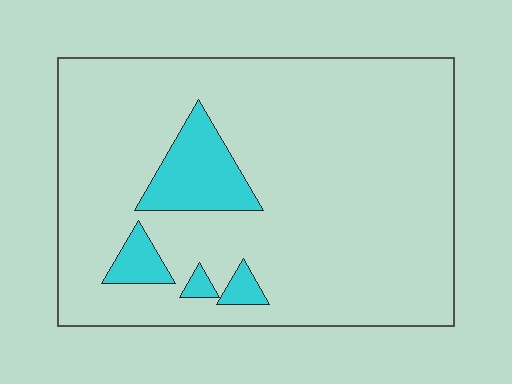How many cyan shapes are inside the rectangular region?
4.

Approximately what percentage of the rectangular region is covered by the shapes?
Approximately 10%.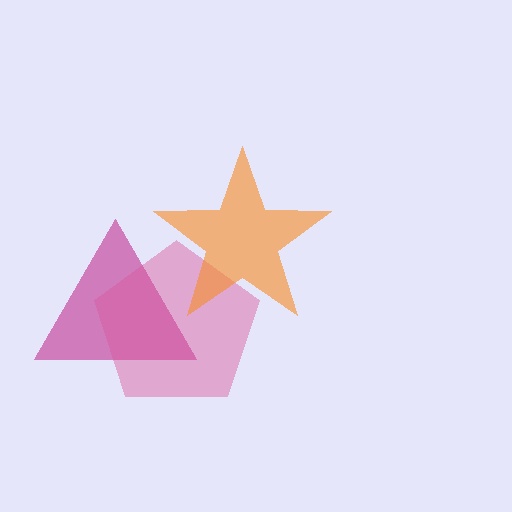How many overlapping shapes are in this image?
There are 3 overlapping shapes in the image.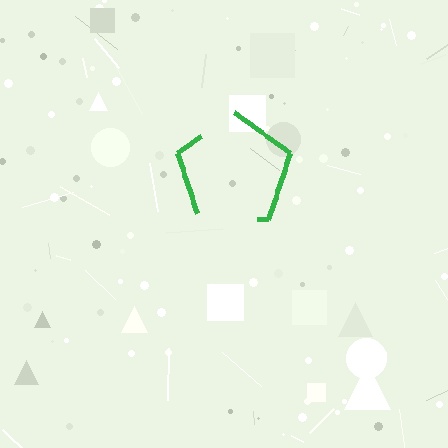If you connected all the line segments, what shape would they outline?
They would outline a pentagon.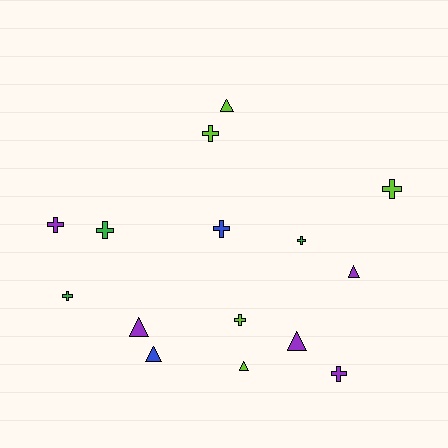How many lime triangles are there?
There are 2 lime triangles.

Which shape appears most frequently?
Cross, with 9 objects.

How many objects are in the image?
There are 15 objects.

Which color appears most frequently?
Lime, with 5 objects.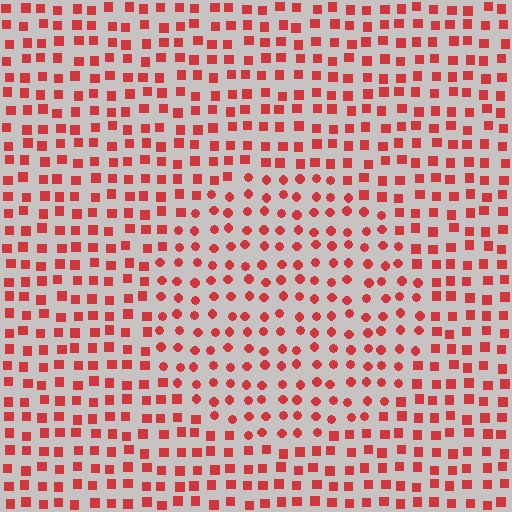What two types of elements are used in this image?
The image uses circles inside the circle region and squares outside it.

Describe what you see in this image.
The image is filled with small red elements arranged in a uniform grid. A circle-shaped region contains circles, while the surrounding area contains squares. The boundary is defined purely by the change in element shape.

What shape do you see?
I see a circle.